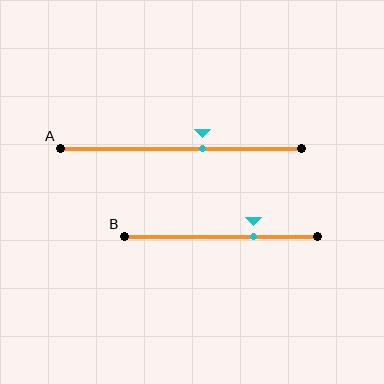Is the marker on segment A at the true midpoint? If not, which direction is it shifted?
No, the marker on segment A is shifted to the right by about 9% of the segment length.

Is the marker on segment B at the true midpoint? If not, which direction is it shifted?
No, the marker on segment B is shifted to the right by about 17% of the segment length.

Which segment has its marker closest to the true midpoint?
Segment A has its marker closest to the true midpoint.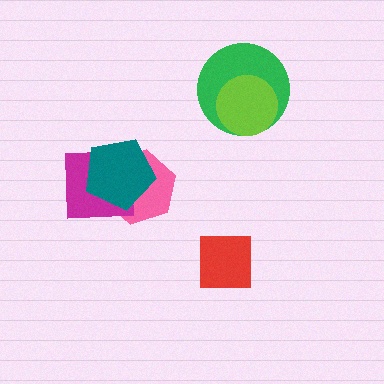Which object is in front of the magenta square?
The teal pentagon is in front of the magenta square.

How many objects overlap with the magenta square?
2 objects overlap with the magenta square.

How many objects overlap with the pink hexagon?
2 objects overlap with the pink hexagon.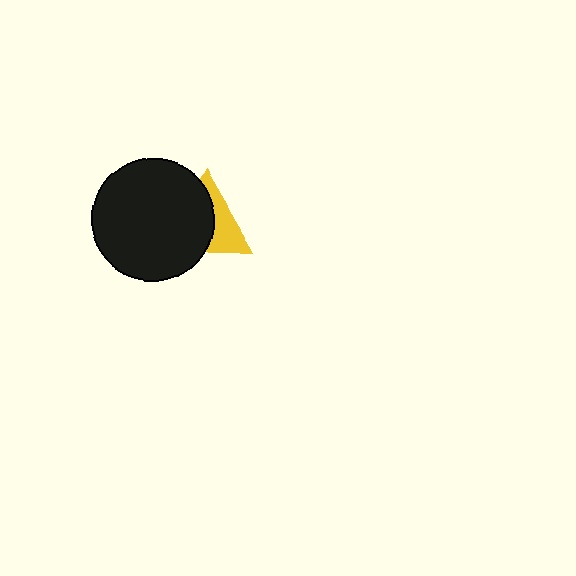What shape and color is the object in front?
The object in front is a black circle.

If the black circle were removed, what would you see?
You would see the complete yellow triangle.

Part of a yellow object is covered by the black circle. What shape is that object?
It is a triangle.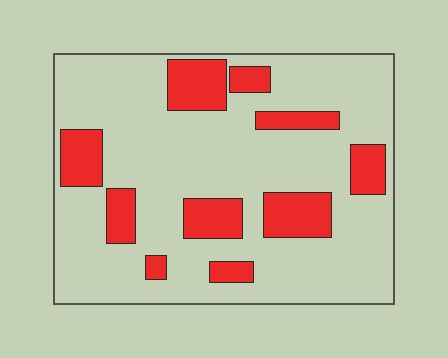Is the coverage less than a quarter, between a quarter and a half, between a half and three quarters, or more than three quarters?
Less than a quarter.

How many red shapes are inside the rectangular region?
10.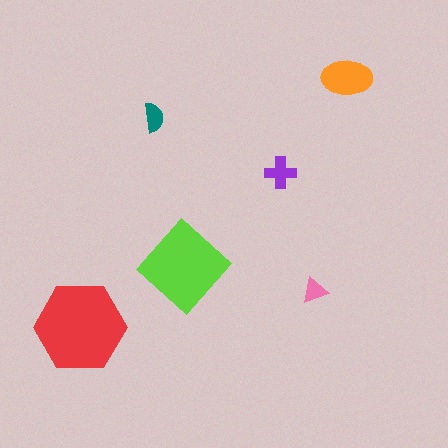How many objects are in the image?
There are 6 objects in the image.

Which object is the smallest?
The pink triangle.